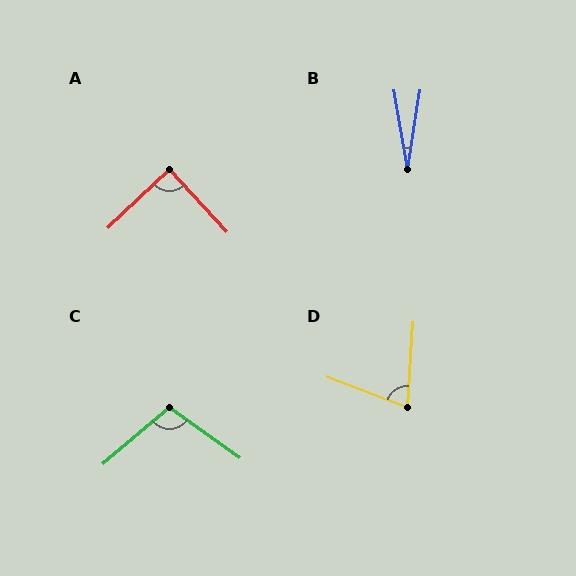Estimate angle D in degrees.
Approximately 72 degrees.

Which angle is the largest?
C, at approximately 104 degrees.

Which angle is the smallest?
B, at approximately 19 degrees.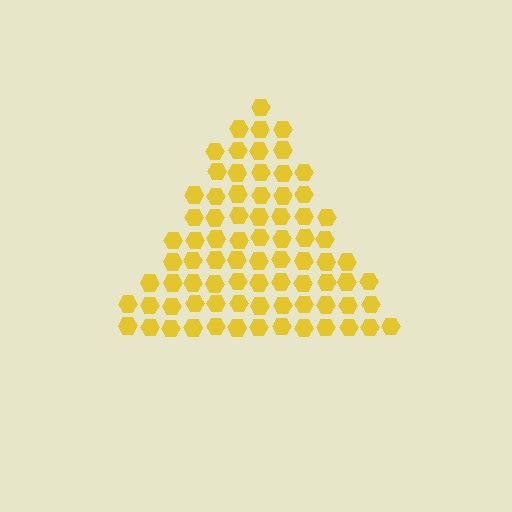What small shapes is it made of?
It is made of small hexagons.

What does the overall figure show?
The overall figure shows a triangle.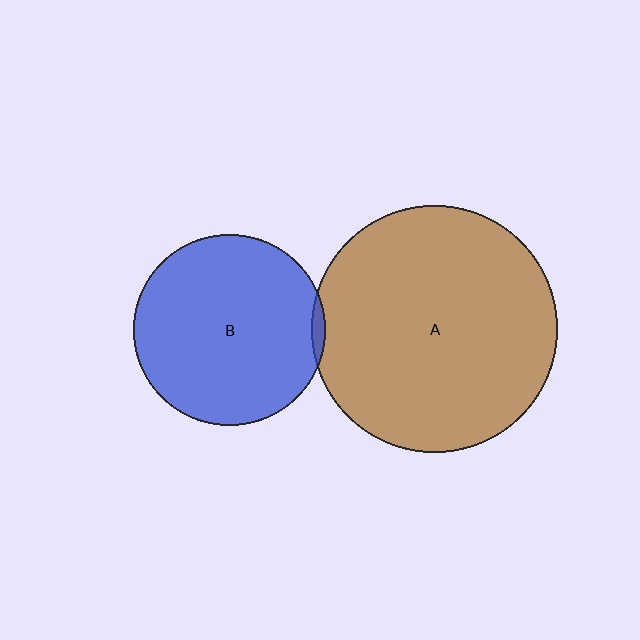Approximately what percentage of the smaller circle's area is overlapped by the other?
Approximately 5%.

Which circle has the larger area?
Circle A (brown).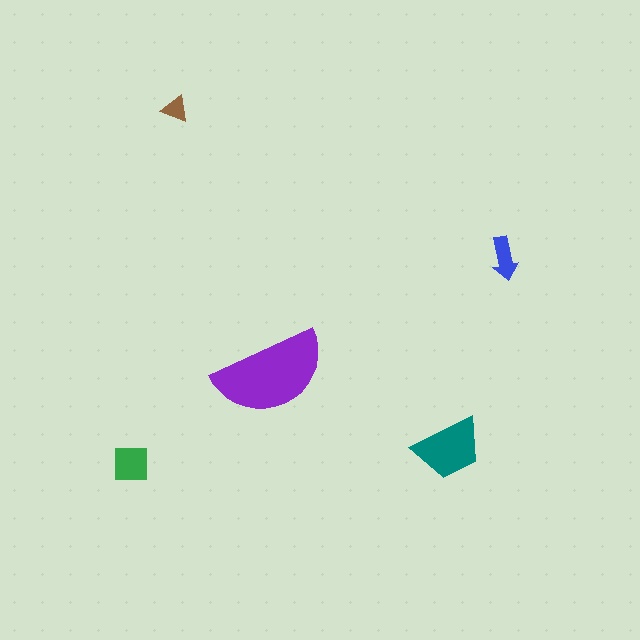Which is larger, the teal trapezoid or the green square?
The teal trapezoid.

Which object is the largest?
The purple semicircle.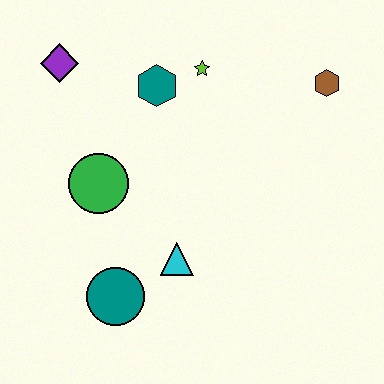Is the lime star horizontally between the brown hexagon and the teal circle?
Yes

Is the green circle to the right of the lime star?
No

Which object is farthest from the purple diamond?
The brown hexagon is farthest from the purple diamond.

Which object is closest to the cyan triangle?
The teal circle is closest to the cyan triangle.